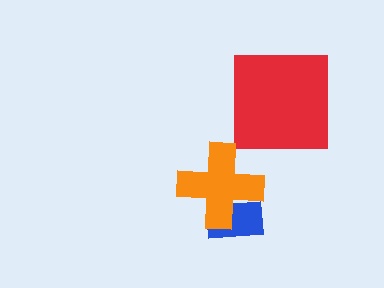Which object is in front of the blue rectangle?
The orange cross is in front of the blue rectangle.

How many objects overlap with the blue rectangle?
1 object overlaps with the blue rectangle.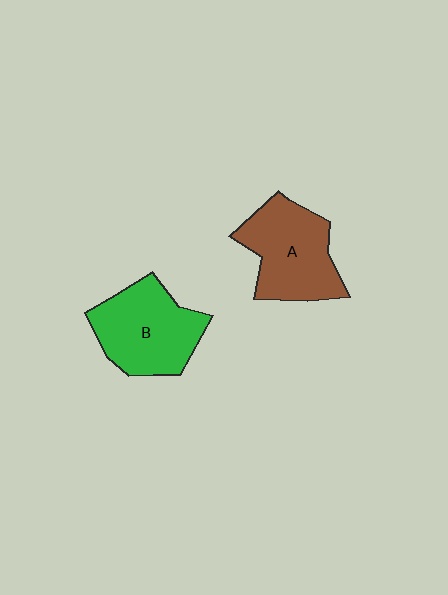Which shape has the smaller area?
Shape A (brown).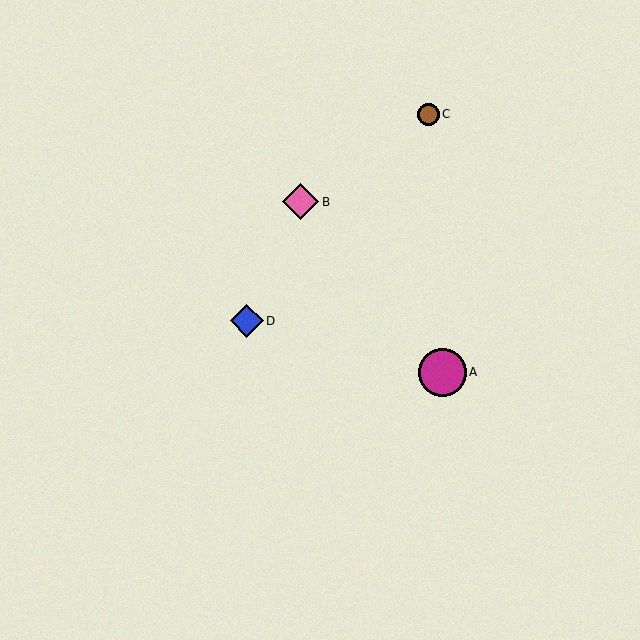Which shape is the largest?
The magenta circle (labeled A) is the largest.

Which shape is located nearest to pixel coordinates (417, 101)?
The brown circle (labeled C) at (428, 114) is nearest to that location.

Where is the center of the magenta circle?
The center of the magenta circle is at (442, 372).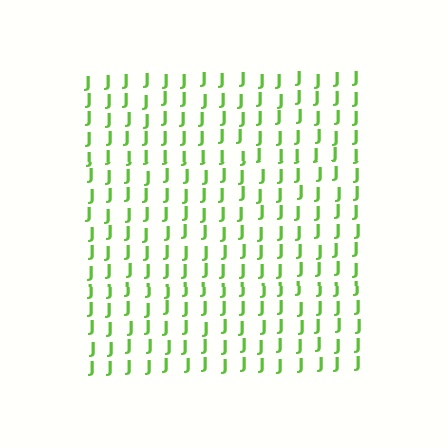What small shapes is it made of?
It is made of small letter J's.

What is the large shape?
The large shape is a square.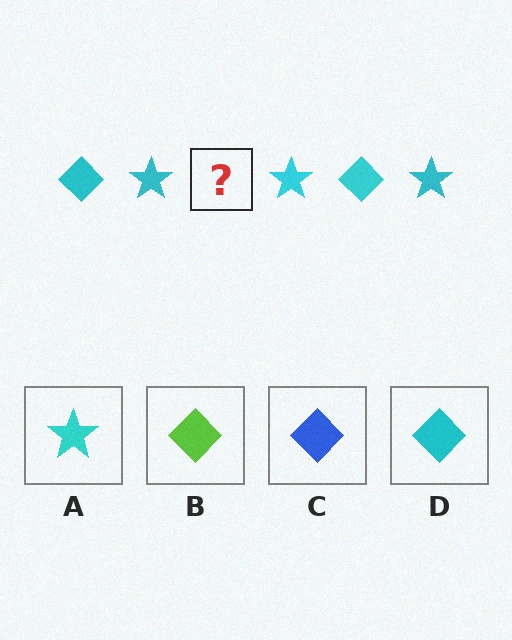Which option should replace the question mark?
Option D.